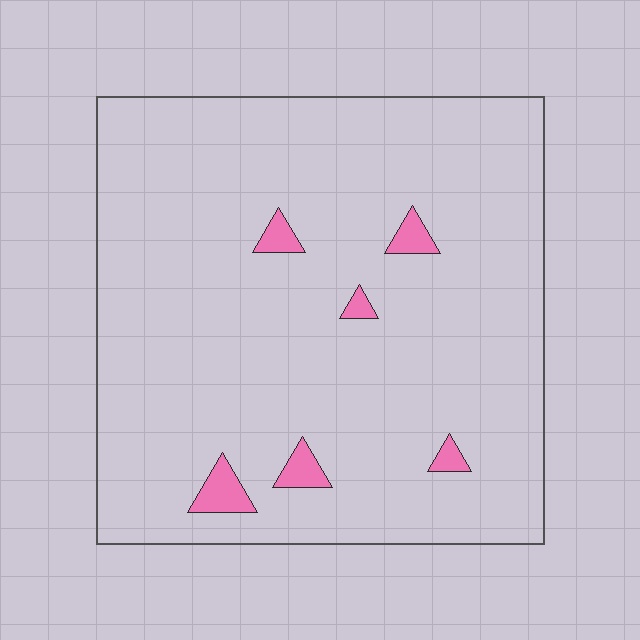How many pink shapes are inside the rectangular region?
6.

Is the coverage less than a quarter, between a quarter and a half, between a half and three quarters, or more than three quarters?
Less than a quarter.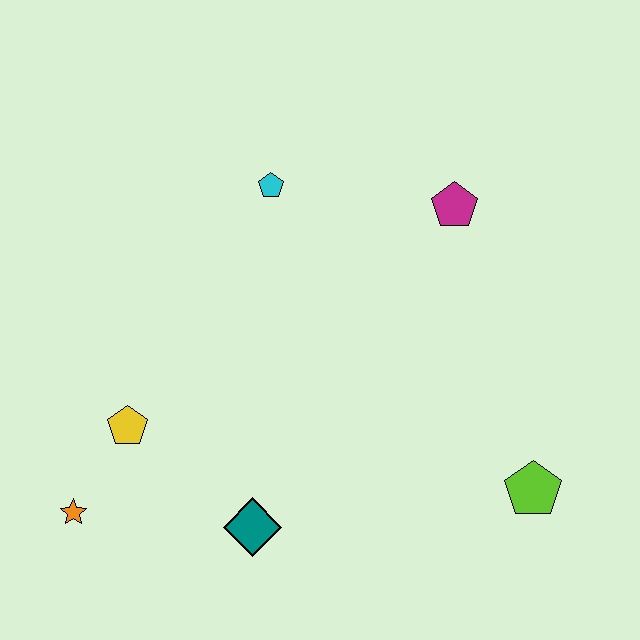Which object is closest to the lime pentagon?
The teal diamond is closest to the lime pentagon.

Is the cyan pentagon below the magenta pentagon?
No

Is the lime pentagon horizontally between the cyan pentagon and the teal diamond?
No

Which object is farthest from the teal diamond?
The magenta pentagon is farthest from the teal diamond.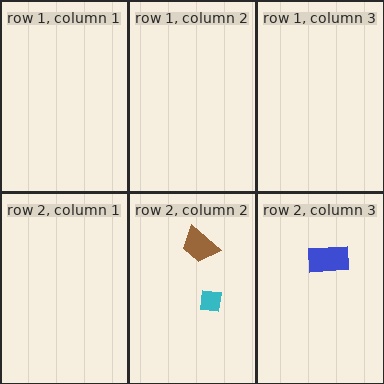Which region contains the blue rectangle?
The row 2, column 3 region.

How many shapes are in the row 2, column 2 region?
2.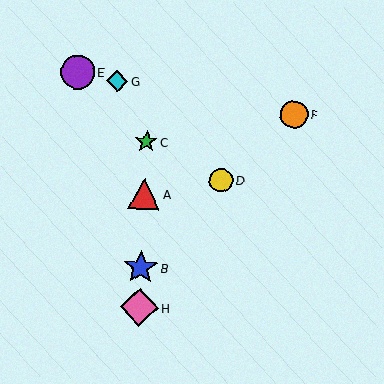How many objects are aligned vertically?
4 objects (A, B, C, H) are aligned vertically.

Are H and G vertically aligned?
No, H is at x≈139 and G is at x≈117.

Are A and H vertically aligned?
Yes, both are at x≈144.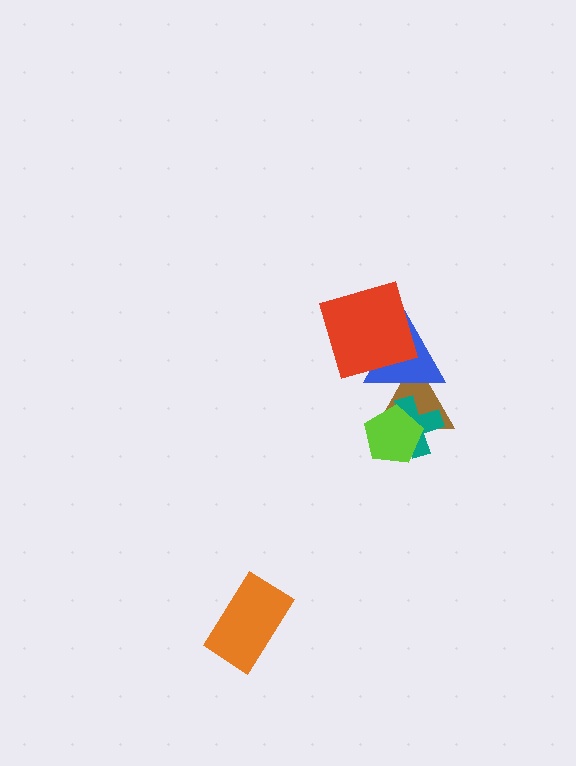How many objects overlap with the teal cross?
3 objects overlap with the teal cross.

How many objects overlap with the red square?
1 object overlaps with the red square.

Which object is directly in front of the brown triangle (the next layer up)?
The teal cross is directly in front of the brown triangle.